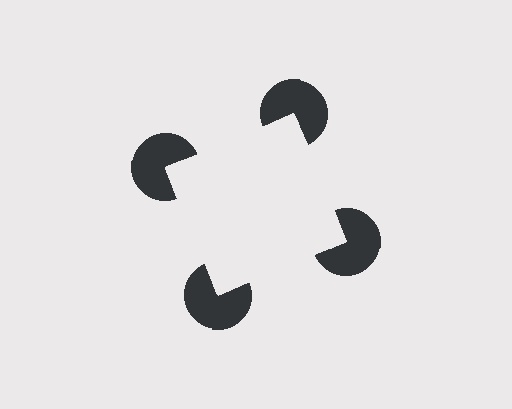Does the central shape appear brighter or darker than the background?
It typically appears slightly brighter than the background, even though no actual brightness change is drawn.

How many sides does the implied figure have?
4 sides.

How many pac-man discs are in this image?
There are 4 — one at each vertex of the illusory square.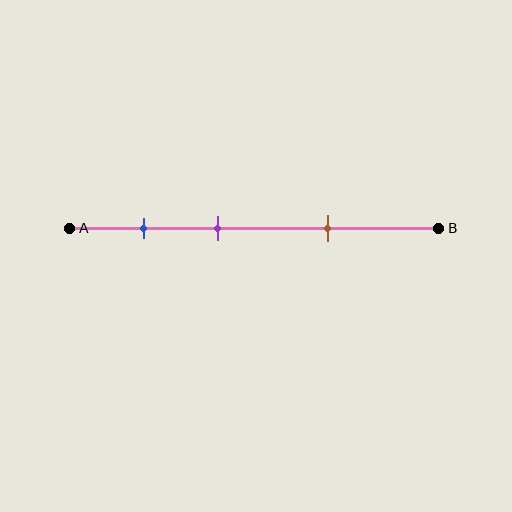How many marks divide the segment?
There are 3 marks dividing the segment.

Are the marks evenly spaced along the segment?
Yes, the marks are approximately evenly spaced.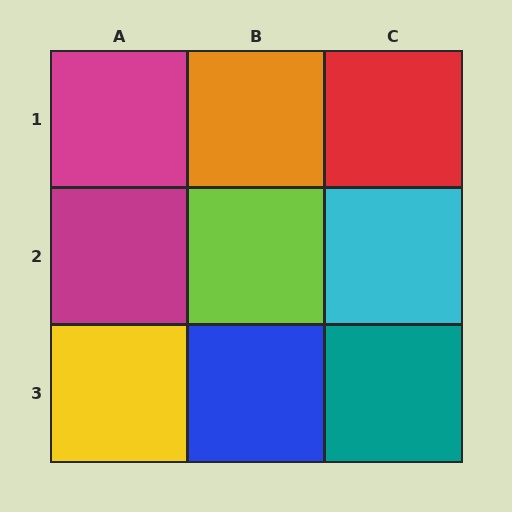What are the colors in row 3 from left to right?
Yellow, blue, teal.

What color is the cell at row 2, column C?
Cyan.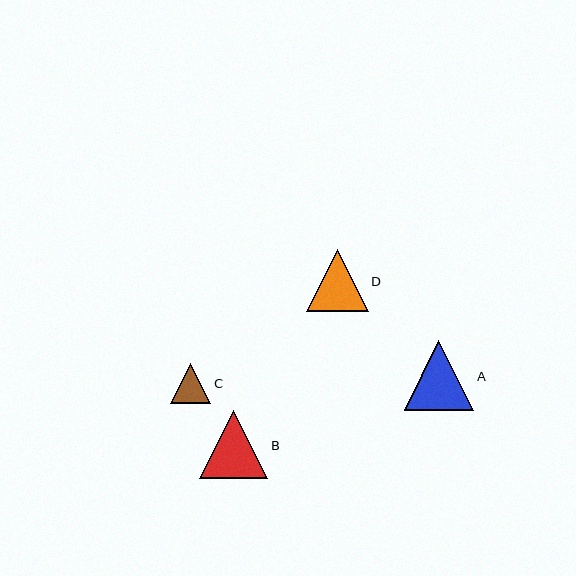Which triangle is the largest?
Triangle A is the largest with a size of approximately 70 pixels.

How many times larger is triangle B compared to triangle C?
Triangle B is approximately 1.7 times the size of triangle C.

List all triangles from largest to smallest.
From largest to smallest: A, B, D, C.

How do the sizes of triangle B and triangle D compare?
Triangle B and triangle D are approximately the same size.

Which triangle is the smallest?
Triangle C is the smallest with a size of approximately 40 pixels.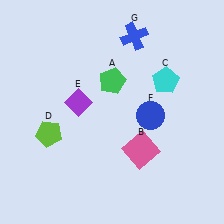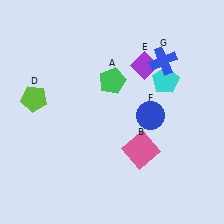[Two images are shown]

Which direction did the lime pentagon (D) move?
The lime pentagon (D) moved up.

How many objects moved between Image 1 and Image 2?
3 objects moved between the two images.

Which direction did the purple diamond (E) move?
The purple diamond (E) moved right.